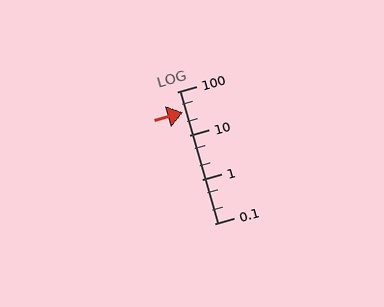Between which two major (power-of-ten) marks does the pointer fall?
The pointer is between 10 and 100.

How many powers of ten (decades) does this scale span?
The scale spans 3 decades, from 0.1 to 100.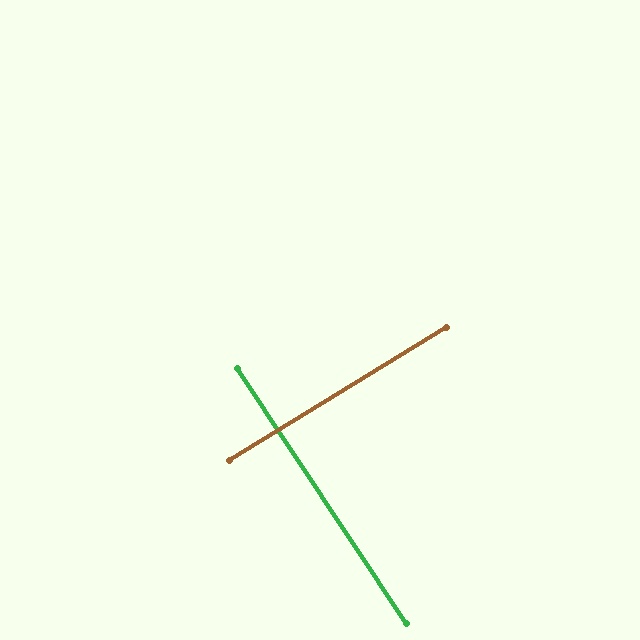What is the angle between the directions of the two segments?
Approximately 88 degrees.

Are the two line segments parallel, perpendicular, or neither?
Perpendicular — they meet at approximately 88°.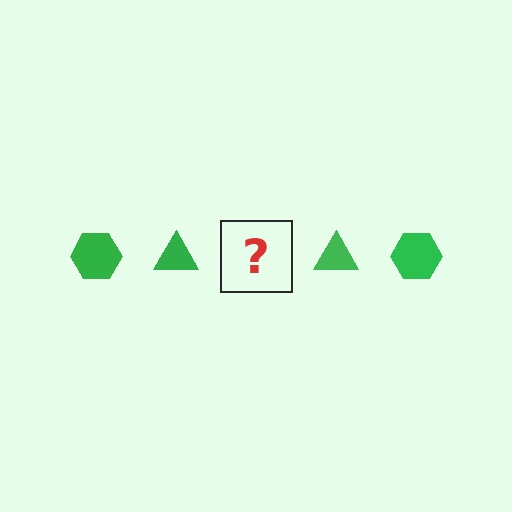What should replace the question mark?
The question mark should be replaced with a green hexagon.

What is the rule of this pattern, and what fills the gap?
The rule is that the pattern cycles through hexagon, triangle shapes in green. The gap should be filled with a green hexagon.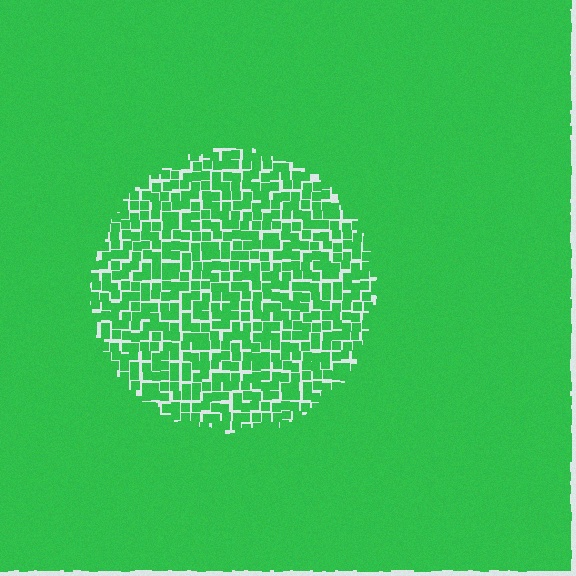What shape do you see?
I see a circle.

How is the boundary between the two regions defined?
The boundary is defined by a change in element density (approximately 2.5x ratio). All elements are the same color, size, and shape.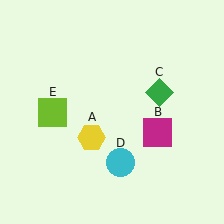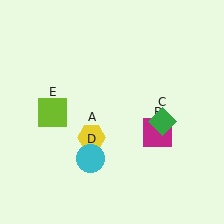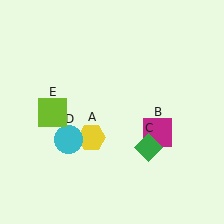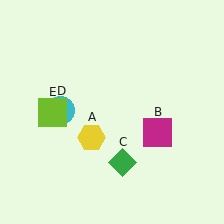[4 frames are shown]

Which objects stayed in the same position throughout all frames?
Yellow hexagon (object A) and magenta square (object B) and lime square (object E) remained stationary.